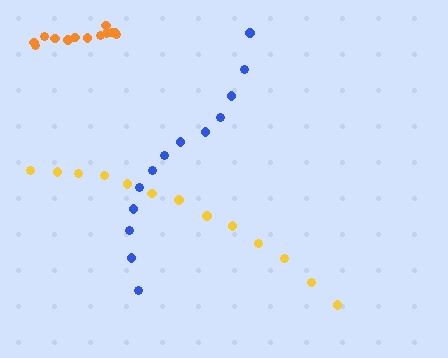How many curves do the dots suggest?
There are 3 distinct paths.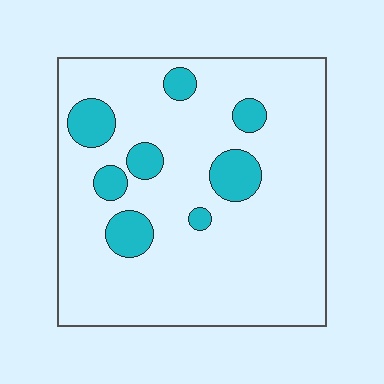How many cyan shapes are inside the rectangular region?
8.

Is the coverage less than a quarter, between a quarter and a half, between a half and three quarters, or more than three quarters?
Less than a quarter.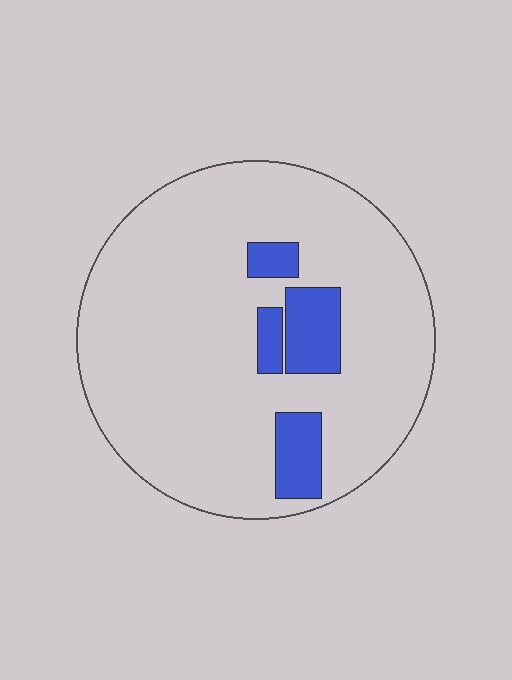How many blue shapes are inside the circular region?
4.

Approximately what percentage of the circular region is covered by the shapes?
Approximately 10%.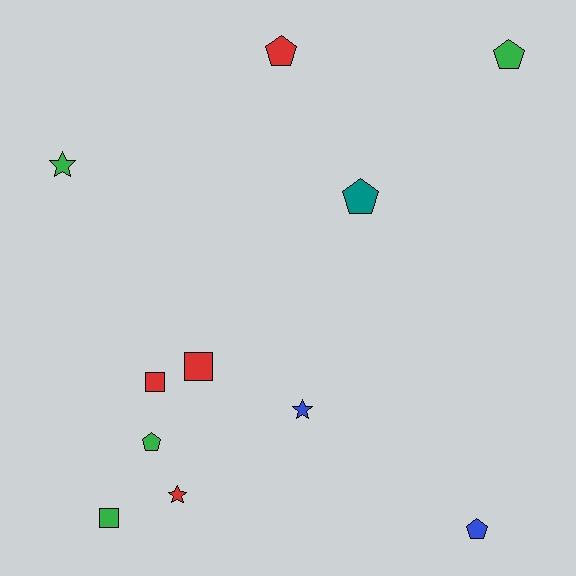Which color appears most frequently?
Green, with 4 objects.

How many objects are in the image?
There are 11 objects.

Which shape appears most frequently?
Pentagon, with 5 objects.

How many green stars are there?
There is 1 green star.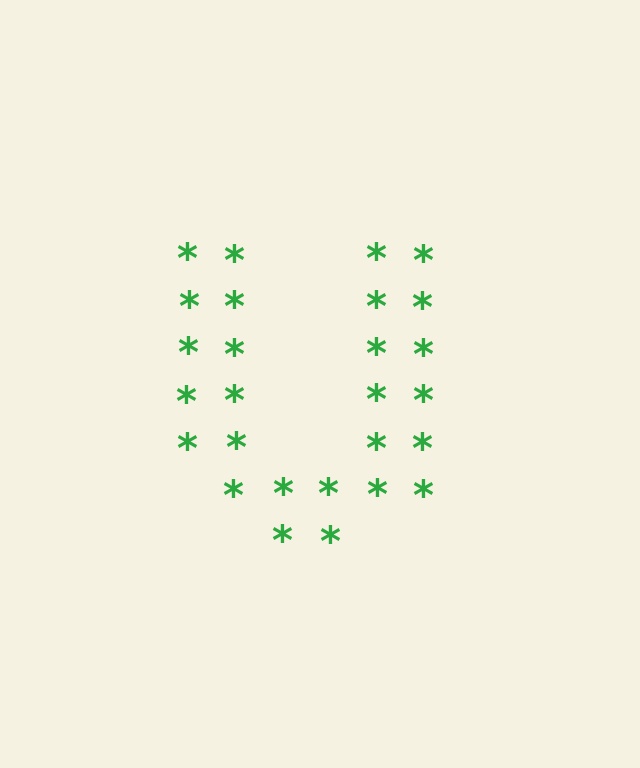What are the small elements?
The small elements are asterisks.